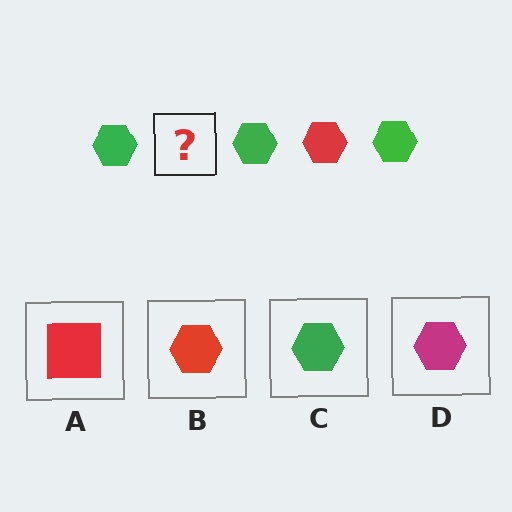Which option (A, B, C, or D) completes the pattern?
B.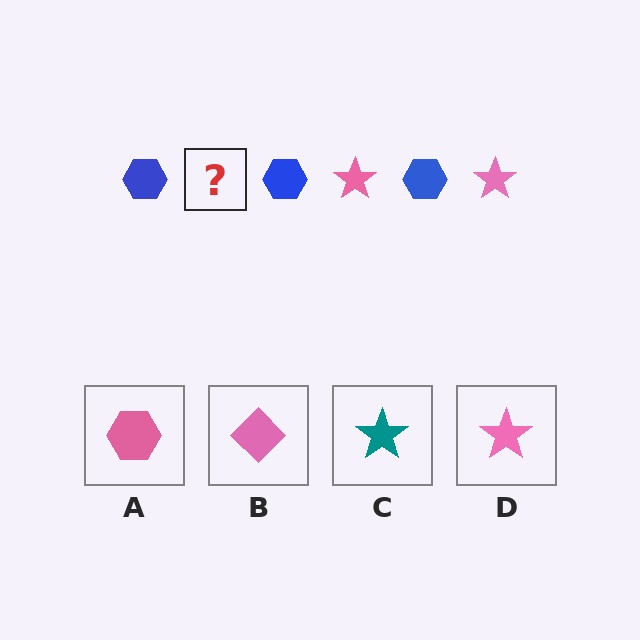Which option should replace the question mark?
Option D.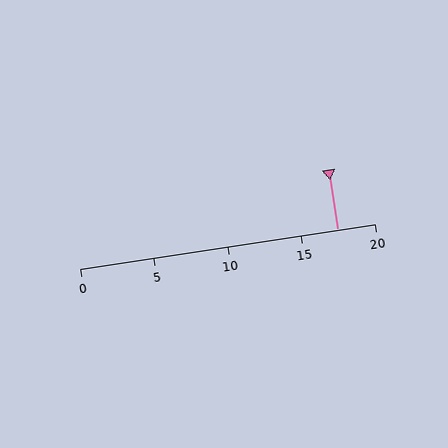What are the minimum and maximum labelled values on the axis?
The axis runs from 0 to 20.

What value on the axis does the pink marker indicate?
The marker indicates approximately 17.5.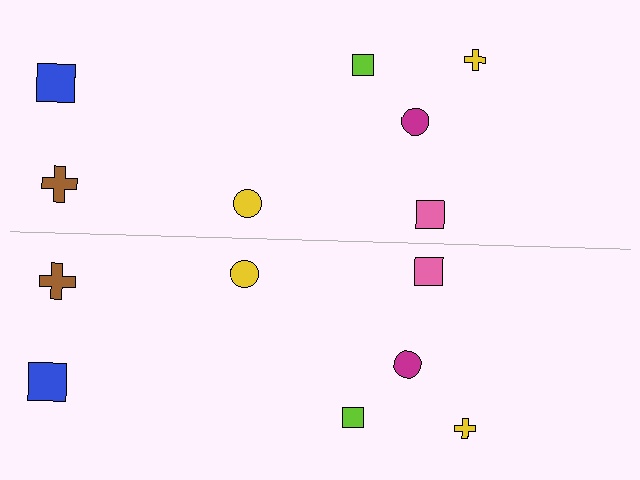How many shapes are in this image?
There are 14 shapes in this image.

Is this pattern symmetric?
Yes, this pattern has bilateral (reflection) symmetry.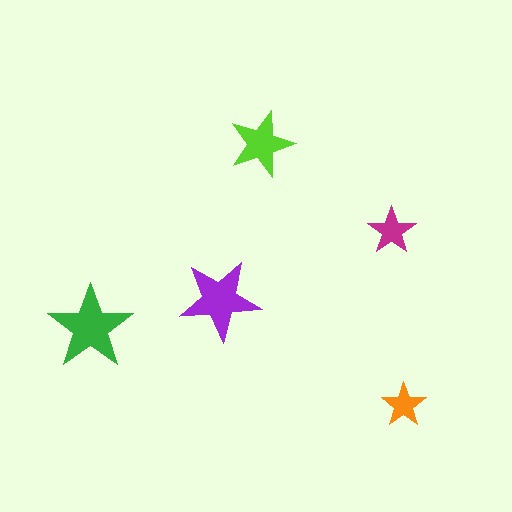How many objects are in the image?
There are 5 objects in the image.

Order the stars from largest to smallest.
the green one, the purple one, the lime one, the magenta one, the orange one.